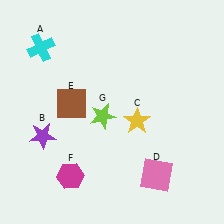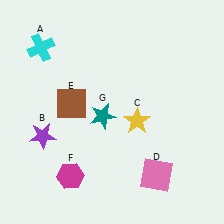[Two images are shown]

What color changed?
The star (G) changed from lime in Image 1 to teal in Image 2.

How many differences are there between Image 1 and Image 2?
There is 1 difference between the two images.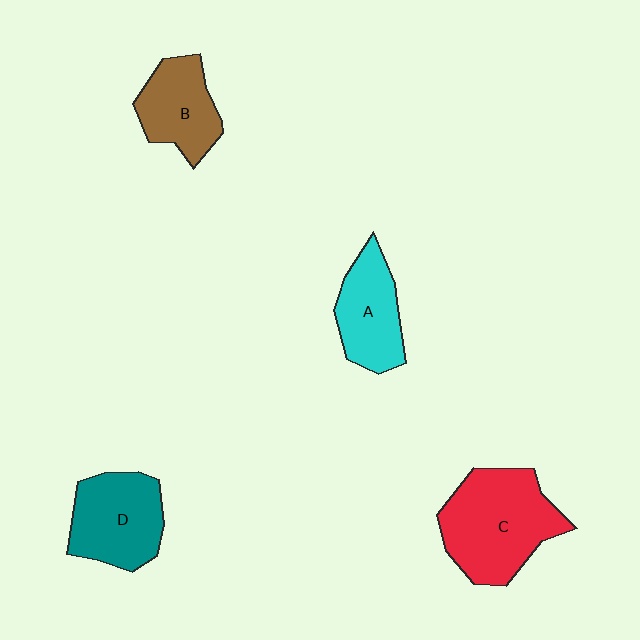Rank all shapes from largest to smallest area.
From largest to smallest: C (red), D (teal), A (cyan), B (brown).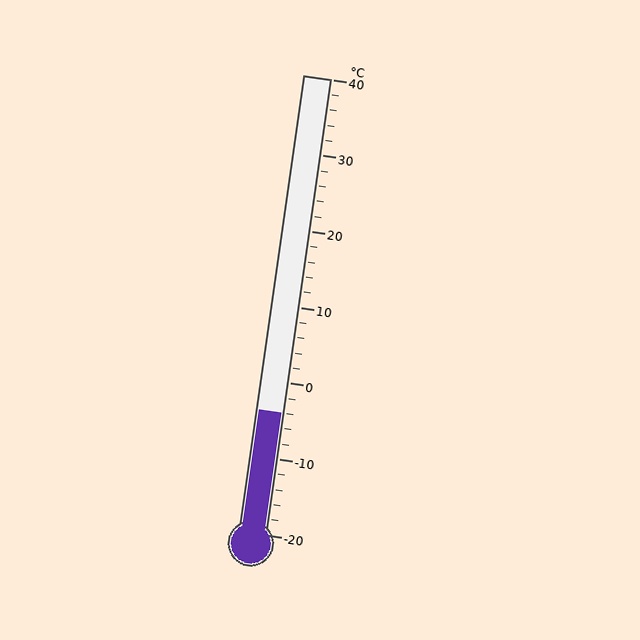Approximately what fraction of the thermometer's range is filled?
The thermometer is filled to approximately 25% of its range.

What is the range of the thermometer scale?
The thermometer scale ranges from -20°C to 40°C.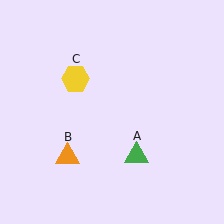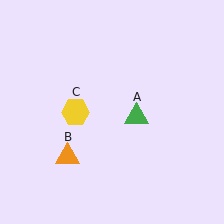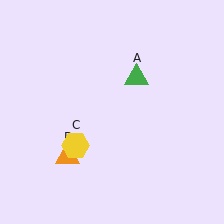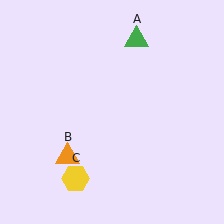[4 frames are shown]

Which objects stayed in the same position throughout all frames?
Orange triangle (object B) remained stationary.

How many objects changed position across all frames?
2 objects changed position: green triangle (object A), yellow hexagon (object C).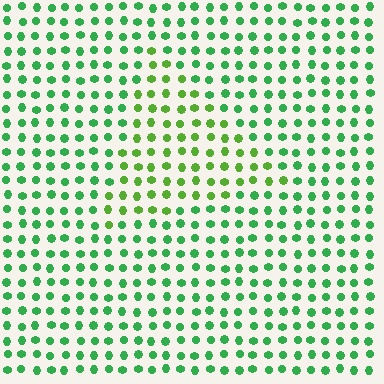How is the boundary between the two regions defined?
The boundary is defined purely by a slight shift in hue (about 31 degrees). Spacing, size, and orientation are identical on both sides.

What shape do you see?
I see a triangle.